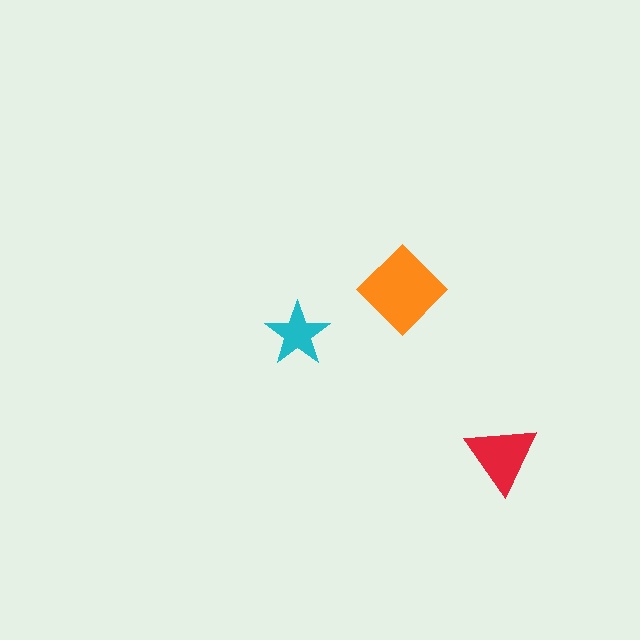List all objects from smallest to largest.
The cyan star, the red triangle, the orange diamond.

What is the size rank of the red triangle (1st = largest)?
2nd.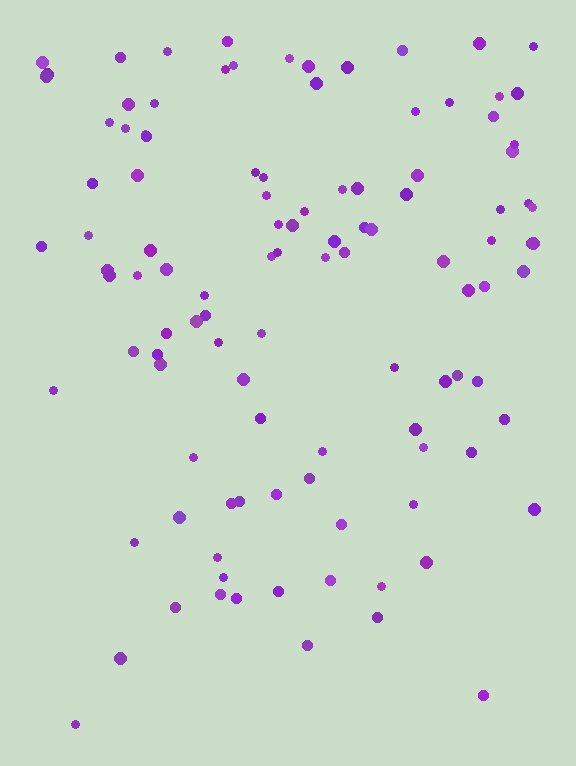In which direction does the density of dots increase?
From bottom to top, with the top side densest.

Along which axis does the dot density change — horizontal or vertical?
Vertical.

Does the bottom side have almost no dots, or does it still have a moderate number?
Still a moderate number, just noticeably fewer than the top.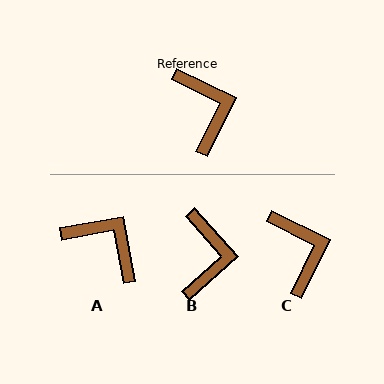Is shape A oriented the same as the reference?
No, it is off by about 36 degrees.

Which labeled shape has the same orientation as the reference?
C.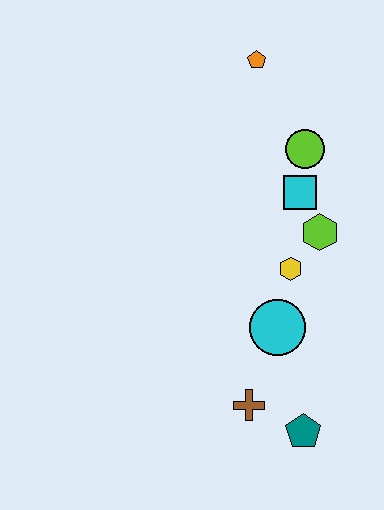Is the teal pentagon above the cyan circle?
No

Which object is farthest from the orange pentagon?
The teal pentagon is farthest from the orange pentagon.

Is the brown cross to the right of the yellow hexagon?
No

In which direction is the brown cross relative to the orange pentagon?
The brown cross is below the orange pentagon.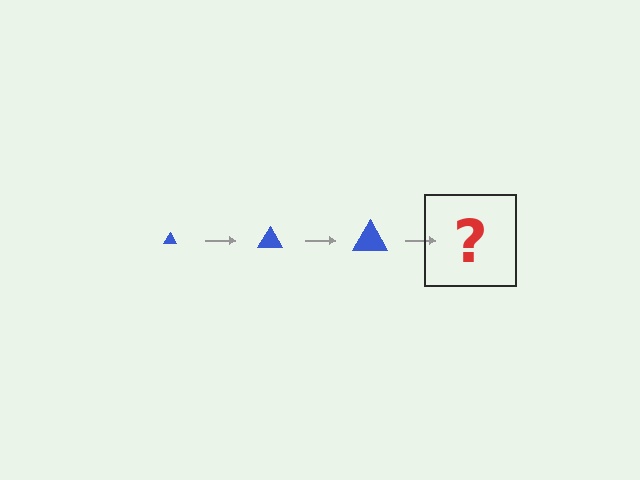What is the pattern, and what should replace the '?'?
The pattern is that the triangle gets progressively larger each step. The '?' should be a blue triangle, larger than the previous one.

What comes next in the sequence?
The next element should be a blue triangle, larger than the previous one.